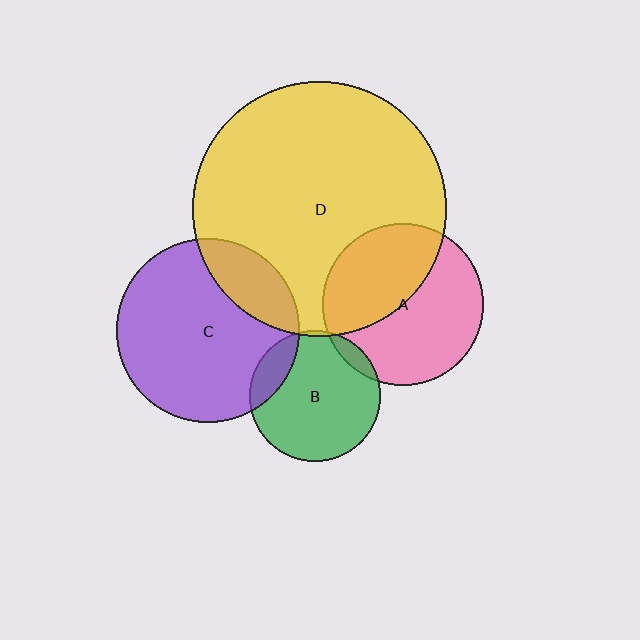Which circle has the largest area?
Circle D (yellow).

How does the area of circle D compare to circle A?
Approximately 2.5 times.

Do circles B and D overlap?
Yes.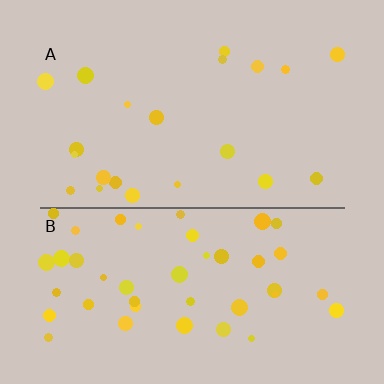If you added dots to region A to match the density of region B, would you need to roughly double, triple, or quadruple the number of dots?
Approximately double.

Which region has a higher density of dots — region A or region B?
B (the bottom).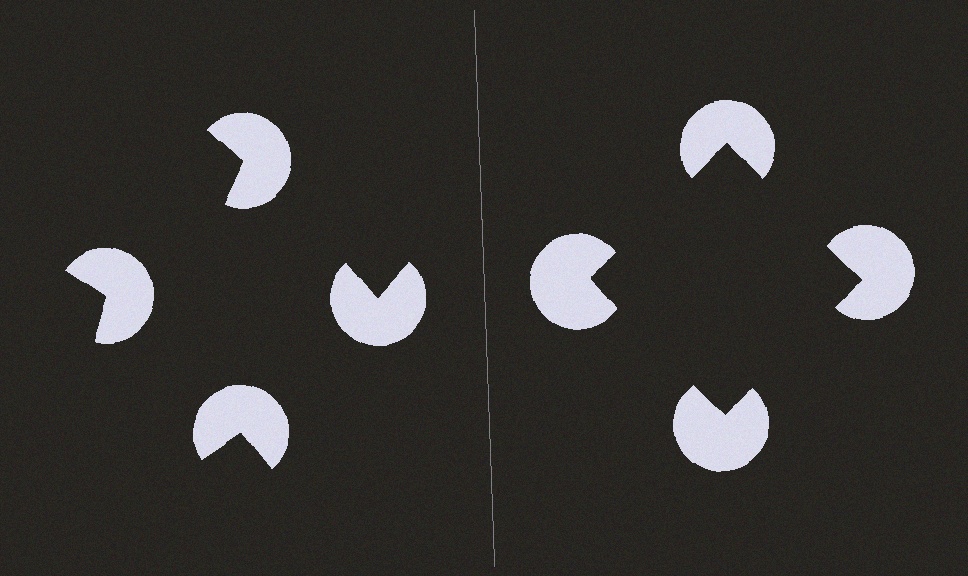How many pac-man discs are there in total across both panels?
8 — 4 on each side.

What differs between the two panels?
The pac-man discs are positioned identically on both sides; only the wedge orientations differ. On the right they align to a square; on the left they are misaligned.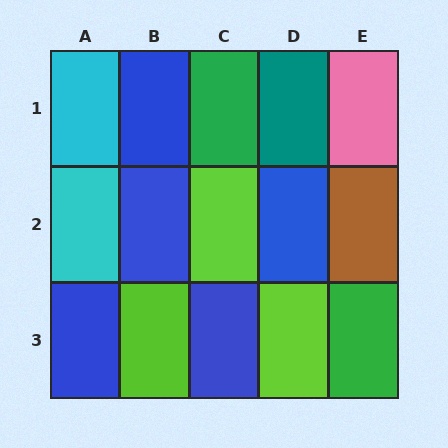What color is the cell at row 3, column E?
Green.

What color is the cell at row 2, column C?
Lime.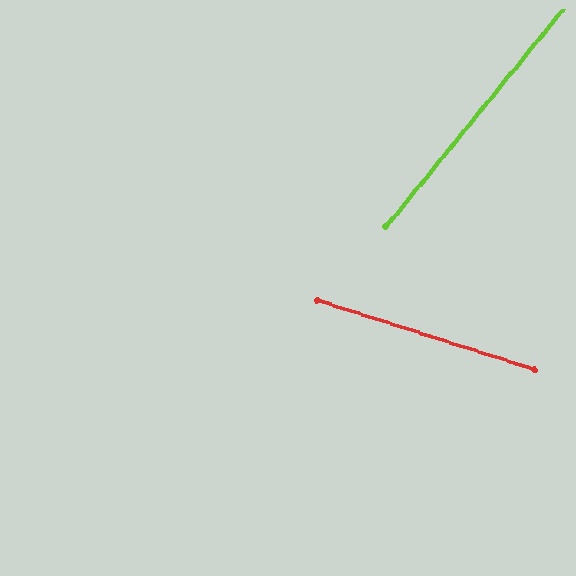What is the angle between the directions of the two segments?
Approximately 69 degrees.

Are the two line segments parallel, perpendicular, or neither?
Neither parallel nor perpendicular — they differ by about 69°.